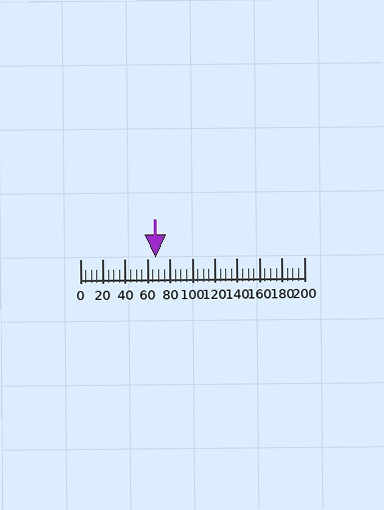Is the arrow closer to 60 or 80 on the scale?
The arrow is closer to 60.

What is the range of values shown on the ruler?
The ruler shows values from 0 to 200.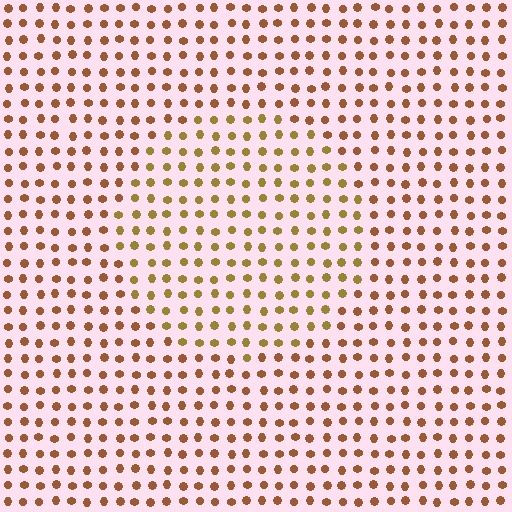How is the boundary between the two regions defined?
The boundary is defined purely by a slight shift in hue (about 26 degrees). Spacing, size, and orientation are identical on both sides.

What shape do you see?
I see a circle.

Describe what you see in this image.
The image is filled with small brown elements in a uniform arrangement. A circle-shaped region is visible where the elements are tinted to a slightly different hue, forming a subtle color boundary.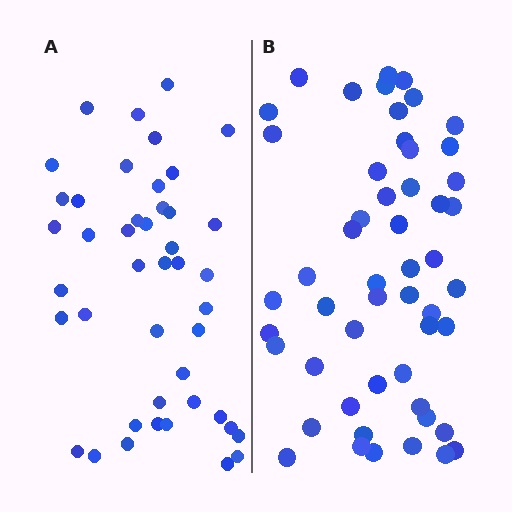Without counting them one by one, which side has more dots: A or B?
Region B (the right region) has more dots.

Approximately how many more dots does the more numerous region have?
Region B has roughly 8 or so more dots than region A.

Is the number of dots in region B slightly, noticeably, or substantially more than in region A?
Region B has only slightly more — the two regions are fairly close. The ratio is roughly 1.2 to 1.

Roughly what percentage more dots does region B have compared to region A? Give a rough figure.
About 20% more.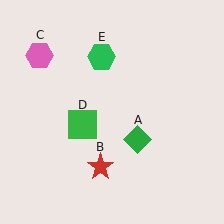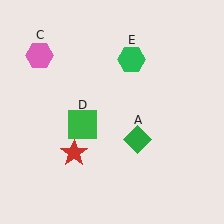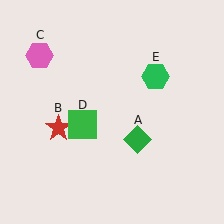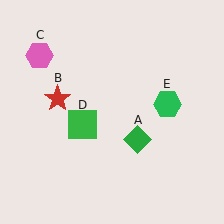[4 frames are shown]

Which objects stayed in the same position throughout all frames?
Green diamond (object A) and pink hexagon (object C) and green square (object D) remained stationary.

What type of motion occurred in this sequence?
The red star (object B), green hexagon (object E) rotated clockwise around the center of the scene.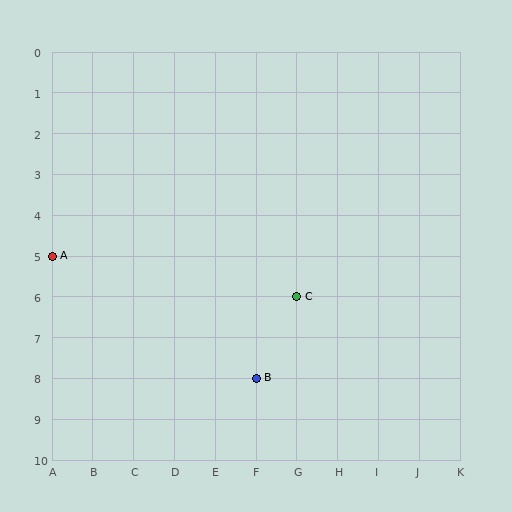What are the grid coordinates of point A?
Point A is at grid coordinates (A, 5).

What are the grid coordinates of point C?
Point C is at grid coordinates (G, 6).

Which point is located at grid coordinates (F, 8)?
Point B is at (F, 8).